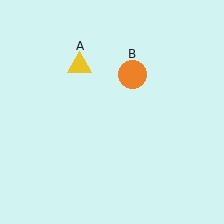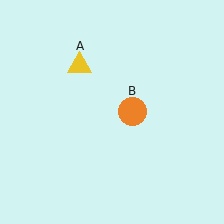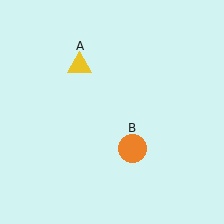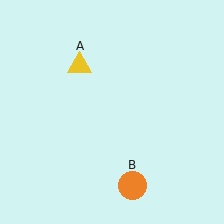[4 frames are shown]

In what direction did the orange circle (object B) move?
The orange circle (object B) moved down.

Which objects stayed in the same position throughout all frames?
Yellow triangle (object A) remained stationary.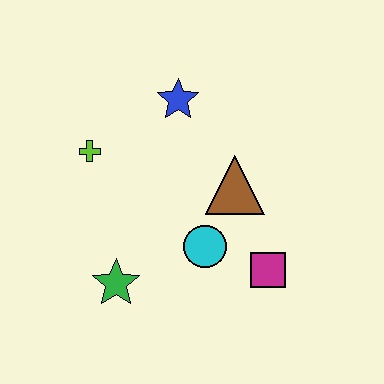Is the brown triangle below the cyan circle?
No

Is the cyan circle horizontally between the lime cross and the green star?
No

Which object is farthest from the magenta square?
The lime cross is farthest from the magenta square.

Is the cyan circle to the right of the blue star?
Yes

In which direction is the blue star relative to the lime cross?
The blue star is to the right of the lime cross.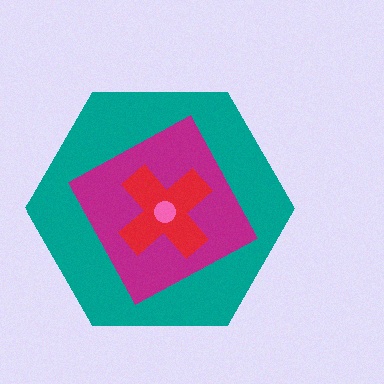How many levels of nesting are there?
4.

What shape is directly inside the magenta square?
The red cross.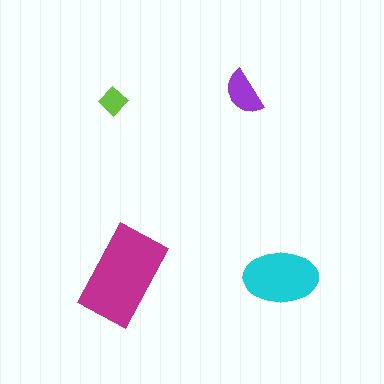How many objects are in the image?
There are 4 objects in the image.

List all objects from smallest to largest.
The lime diamond, the purple semicircle, the cyan ellipse, the magenta rectangle.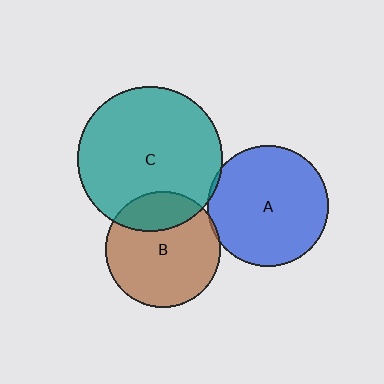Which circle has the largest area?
Circle C (teal).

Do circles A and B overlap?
Yes.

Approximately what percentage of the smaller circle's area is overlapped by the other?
Approximately 5%.